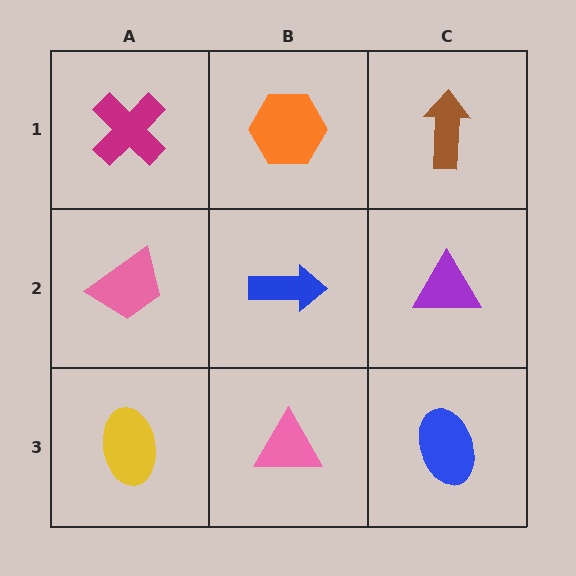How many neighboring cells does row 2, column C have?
3.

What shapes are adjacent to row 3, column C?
A purple triangle (row 2, column C), a pink triangle (row 3, column B).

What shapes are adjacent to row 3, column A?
A pink trapezoid (row 2, column A), a pink triangle (row 3, column B).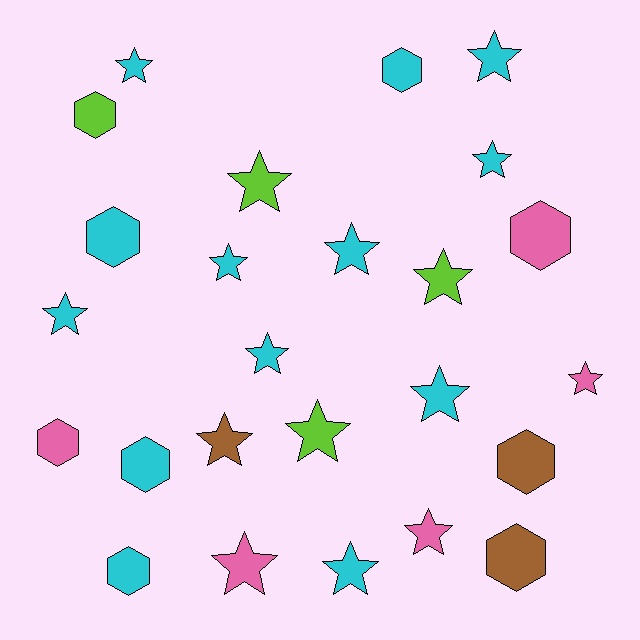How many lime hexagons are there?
There is 1 lime hexagon.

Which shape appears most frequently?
Star, with 16 objects.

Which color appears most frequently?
Cyan, with 13 objects.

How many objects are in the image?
There are 25 objects.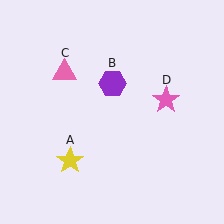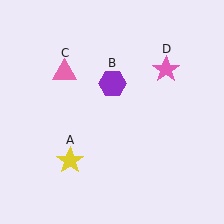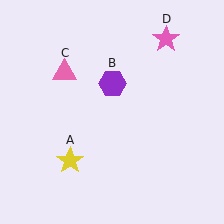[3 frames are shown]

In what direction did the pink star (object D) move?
The pink star (object D) moved up.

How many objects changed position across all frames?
1 object changed position: pink star (object D).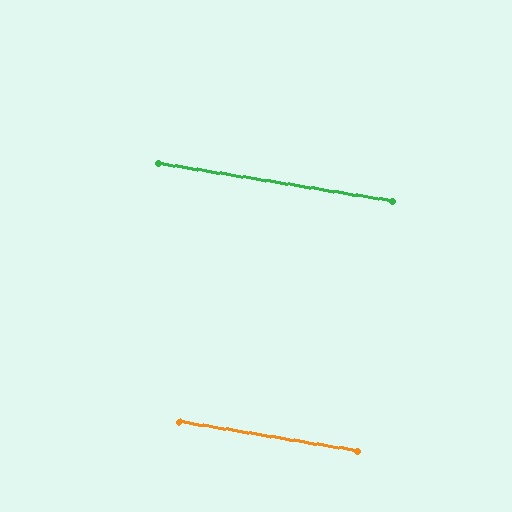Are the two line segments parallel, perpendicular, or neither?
Parallel — their directions differ by only 0.2°.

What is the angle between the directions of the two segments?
Approximately 0 degrees.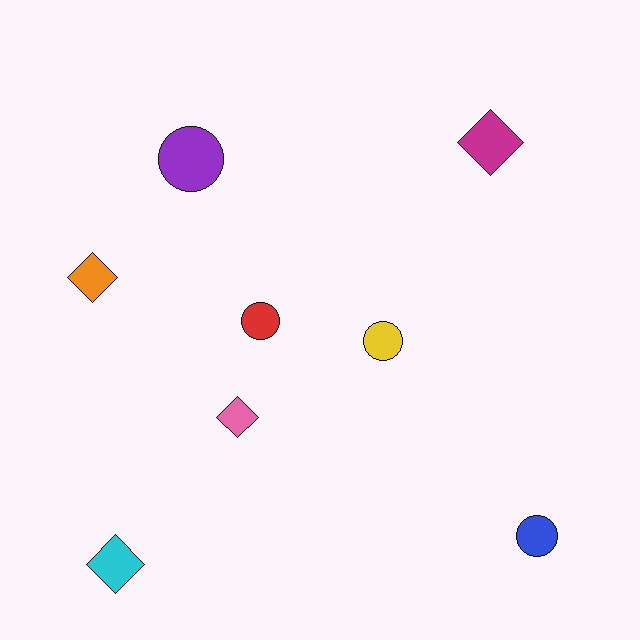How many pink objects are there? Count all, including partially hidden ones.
There is 1 pink object.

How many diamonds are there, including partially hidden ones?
There are 4 diamonds.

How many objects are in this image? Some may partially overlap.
There are 8 objects.